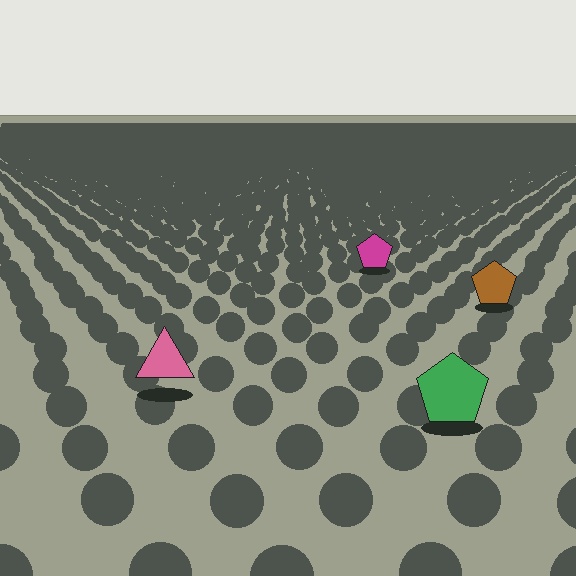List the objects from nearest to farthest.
From nearest to farthest: the green pentagon, the pink triangle, the brown pentagon, the magenta pentagon.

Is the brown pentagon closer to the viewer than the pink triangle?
No. The pink triangle is closer — you can tell from the texture gradient: the ground texture is coarser near it.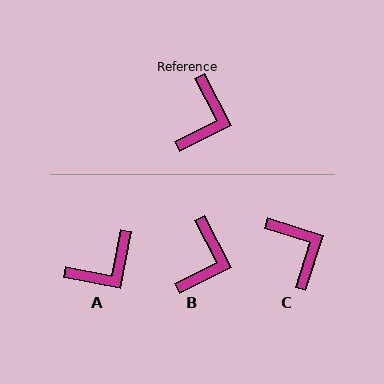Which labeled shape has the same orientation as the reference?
B.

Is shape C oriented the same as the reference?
No, it is off by about 45 degrees.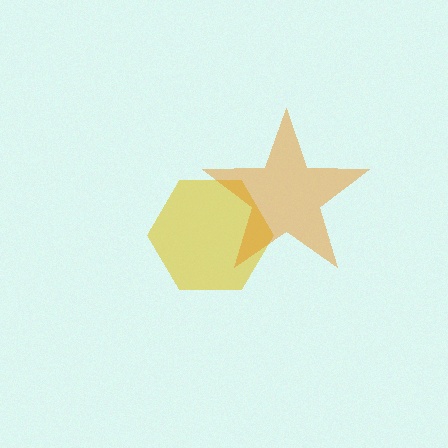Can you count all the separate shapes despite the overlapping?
Yes, there are 2 separate shapes.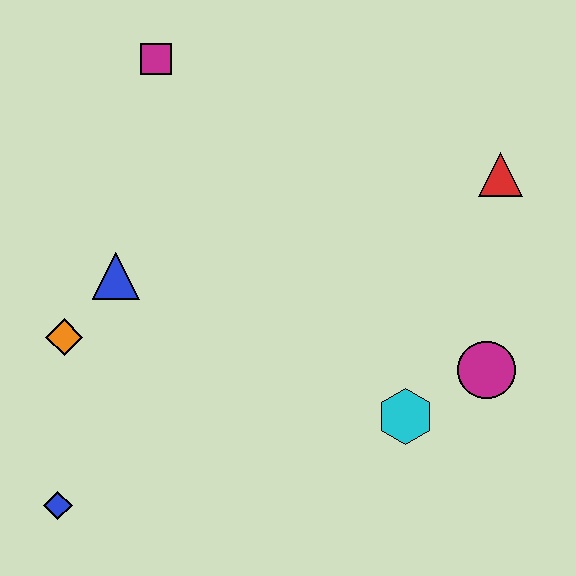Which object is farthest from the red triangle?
The blue diamond is farthest from the red triangle.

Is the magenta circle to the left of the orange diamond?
No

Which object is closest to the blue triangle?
The orange diamond is closest to the blue triangle.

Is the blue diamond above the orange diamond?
No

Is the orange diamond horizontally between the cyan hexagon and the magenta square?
No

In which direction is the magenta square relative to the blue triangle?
The magenta square is above the blue triangle.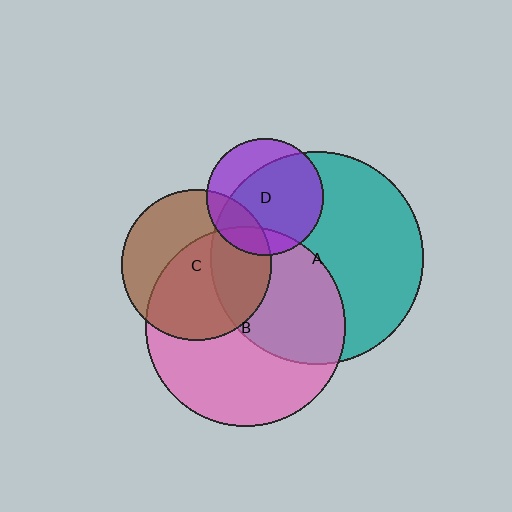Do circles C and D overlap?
Yes.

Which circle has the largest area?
Circle A (teal).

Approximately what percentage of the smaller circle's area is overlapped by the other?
Approximately 20%.